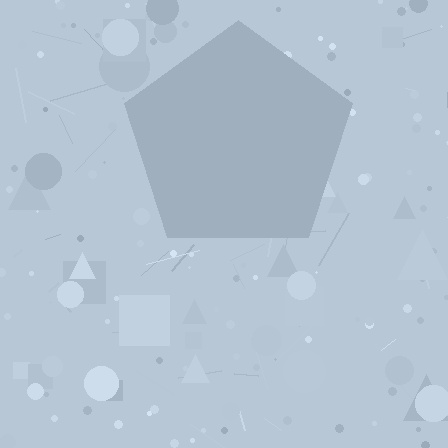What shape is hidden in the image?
A pentagon is hidden in the image.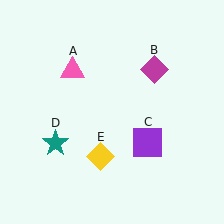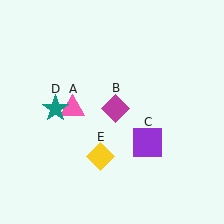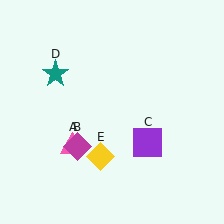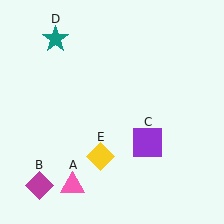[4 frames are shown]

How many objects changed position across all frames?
3 objects changed position: pink triangle (object A), magenta diamond (object B), teal star (object D).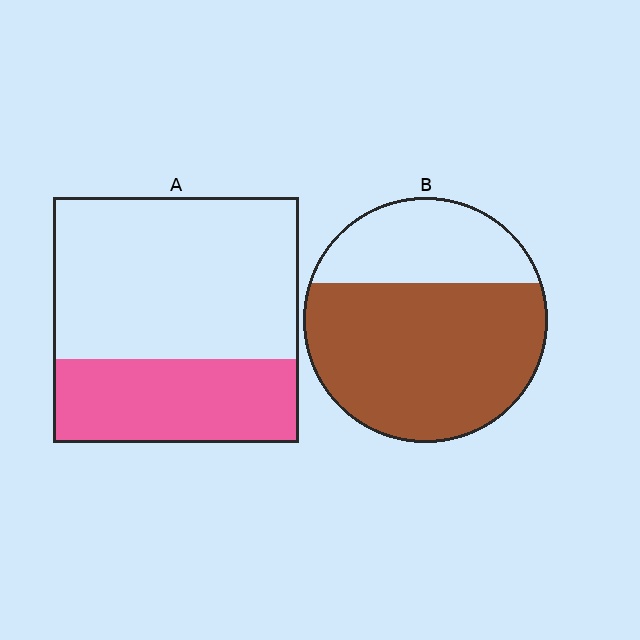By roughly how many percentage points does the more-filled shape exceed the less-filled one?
By roughly 35 percentage points (B over A).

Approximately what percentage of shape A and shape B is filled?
A is approximately 35% and B is approximately 70%.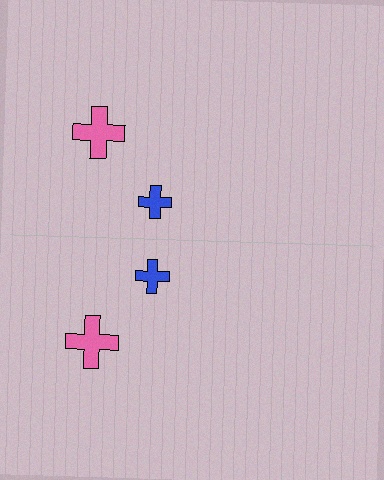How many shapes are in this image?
There are 4 shapes in this image.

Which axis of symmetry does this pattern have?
The pattern has a horizontal axis of symmetry running through the center of the image.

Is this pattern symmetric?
Yes, this pattern has bilateral (reflection) symmetry.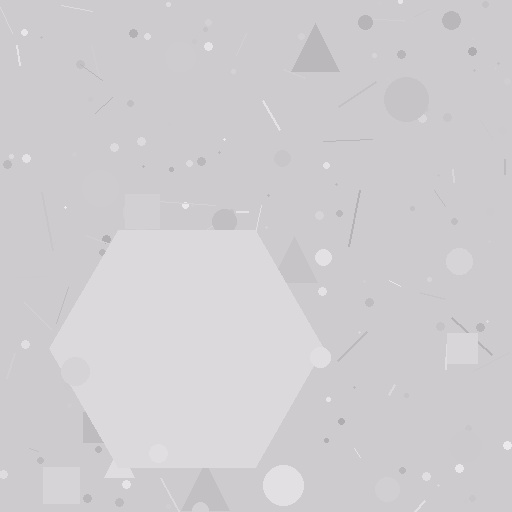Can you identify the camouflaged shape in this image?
The camouflaged shape is a hexagon.